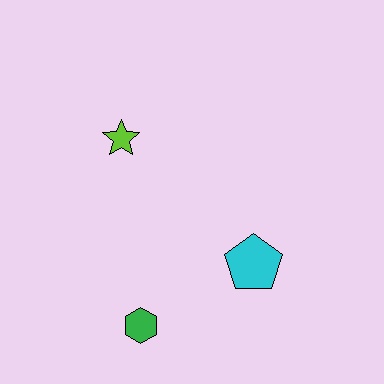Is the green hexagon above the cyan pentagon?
No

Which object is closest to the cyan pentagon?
The green hexagon is closest to the cyan pentagon.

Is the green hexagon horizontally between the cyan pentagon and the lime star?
Yes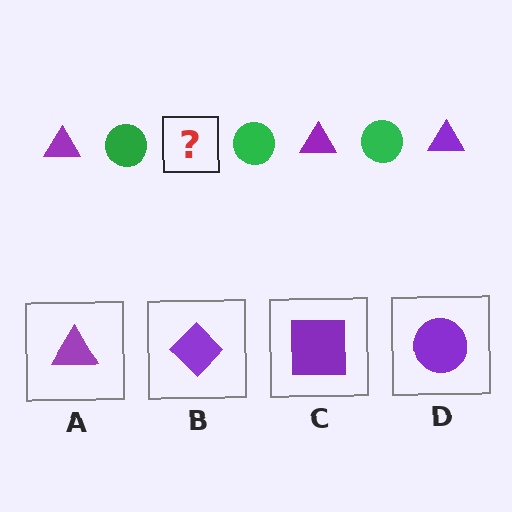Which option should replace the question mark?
Option A.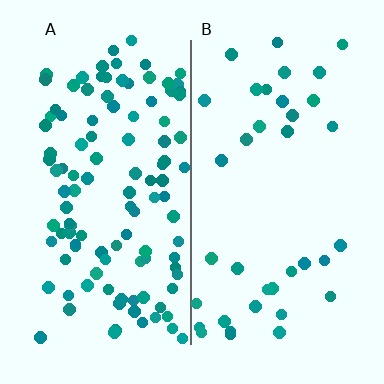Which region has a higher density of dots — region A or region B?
A (the left).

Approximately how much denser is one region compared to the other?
Approximately 3.0× — region A over region B.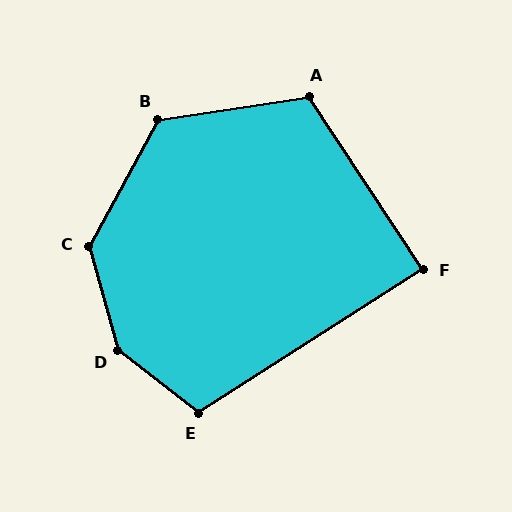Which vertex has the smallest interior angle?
F, at approximately 89 degrees.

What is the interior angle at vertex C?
Approximately 136 degrees (obtuse).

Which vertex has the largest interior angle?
D, at approximately 143 degrees.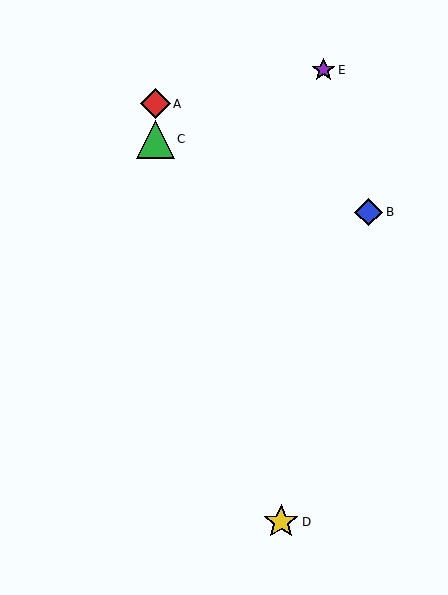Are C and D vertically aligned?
No, C is at x≈155 and D is at x≈281.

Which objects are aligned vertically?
Objects A, C are aligned vertically.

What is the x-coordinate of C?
Object C is at x≈155.